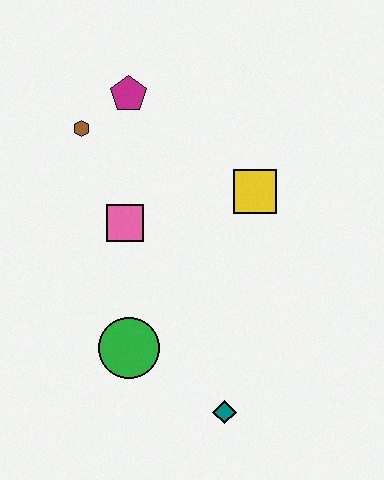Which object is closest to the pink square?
The brown hexagon is closest to the pink square.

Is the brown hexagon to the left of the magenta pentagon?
Yes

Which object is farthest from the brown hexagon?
The teal diamond is farthest from the brown hexagon.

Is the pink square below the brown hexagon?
Yes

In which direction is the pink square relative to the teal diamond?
The pink square is above the teal diamond.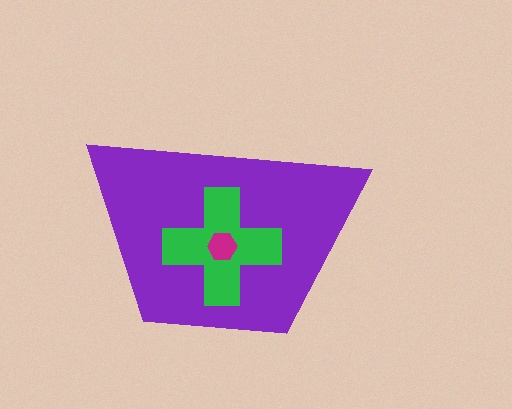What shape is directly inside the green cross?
The magenta hexagon.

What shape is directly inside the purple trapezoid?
The green cross.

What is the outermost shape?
The purple trapezoid.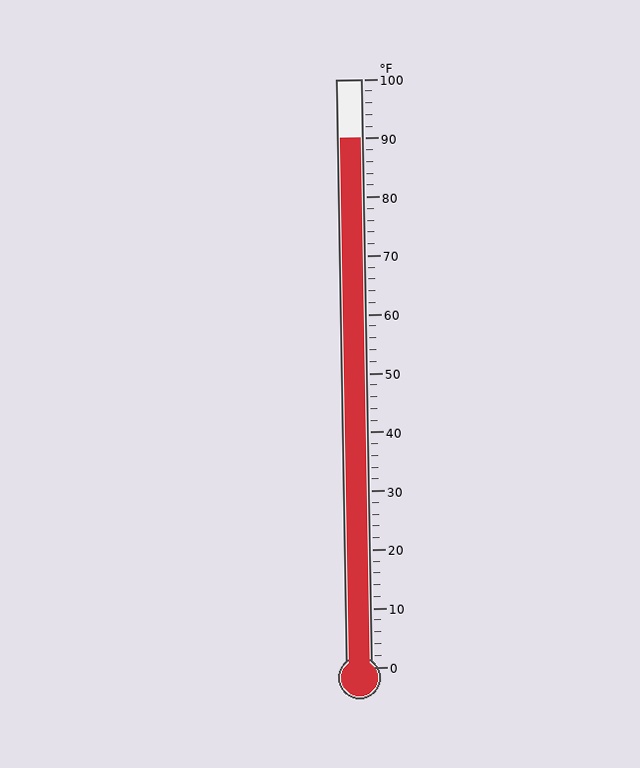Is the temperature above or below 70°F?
The temperature is above 70°F.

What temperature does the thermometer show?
The thermometer shows approximately 90°F.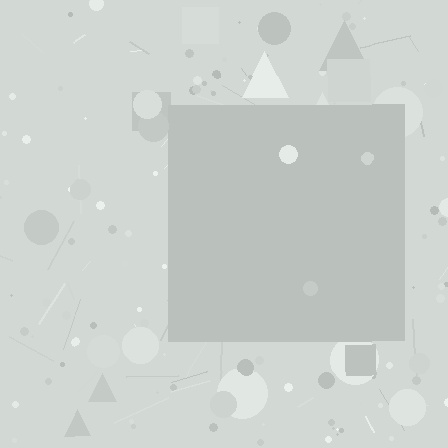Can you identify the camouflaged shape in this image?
The camouflaged shape is a square.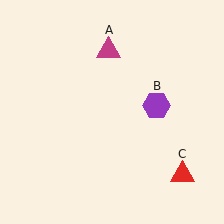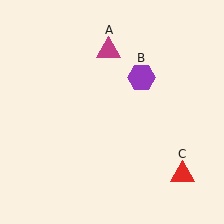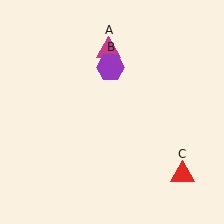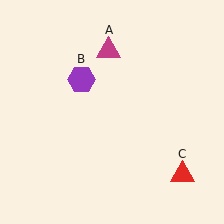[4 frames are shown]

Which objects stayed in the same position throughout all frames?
Magenta triangle (object A) and red triangle (object C) remained stationary.